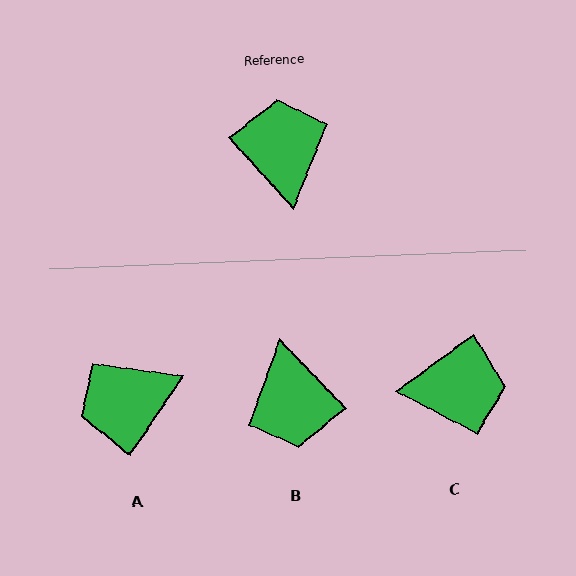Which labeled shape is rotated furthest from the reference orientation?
B, about 178 degrees away.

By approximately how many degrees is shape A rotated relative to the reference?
Approximately 104 degrees counter-clockwise.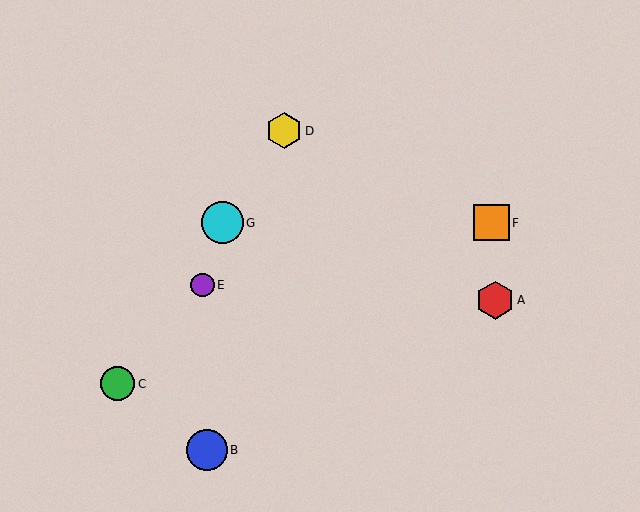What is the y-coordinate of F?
Object F is at y≈223.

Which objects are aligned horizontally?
Objects F, G are aligned horizontally.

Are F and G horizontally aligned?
Yes, both are at y≈223.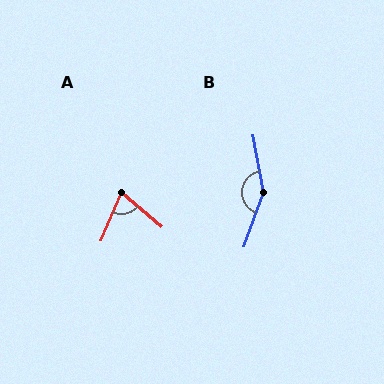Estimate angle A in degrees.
Approximately 72 degrees.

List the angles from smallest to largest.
A (72°), B (149°).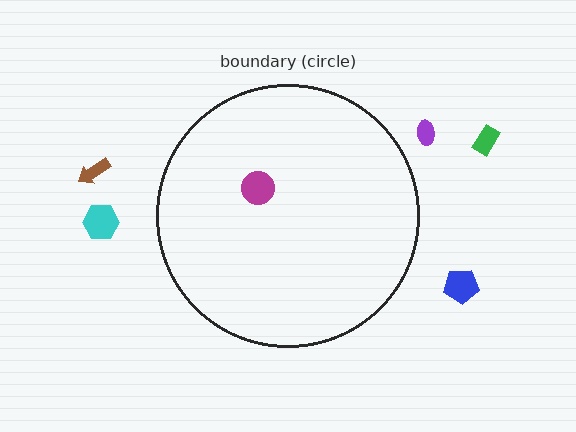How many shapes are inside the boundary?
1 inside, 5 outside.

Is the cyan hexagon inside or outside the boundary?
Outside.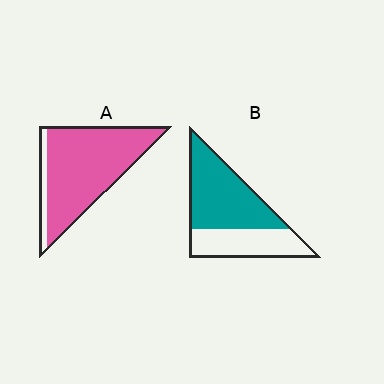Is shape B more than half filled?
Yes.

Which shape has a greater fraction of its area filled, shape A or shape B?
Shape A.